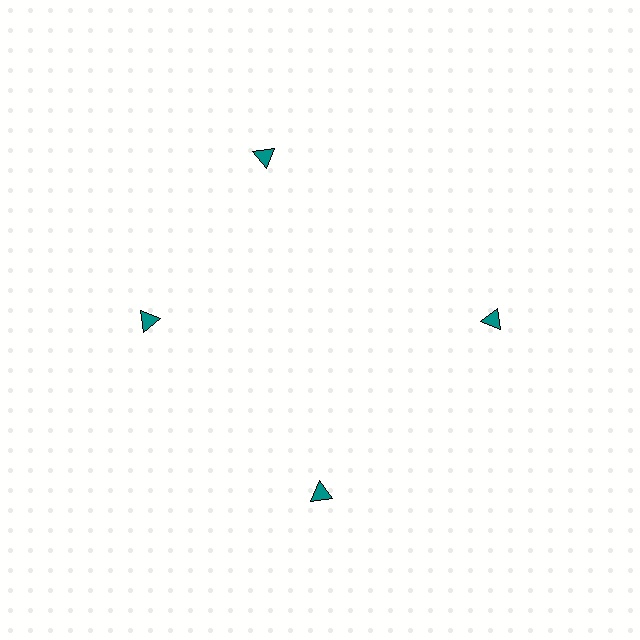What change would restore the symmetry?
The symmetry would be restored by rotating it back into even spacing with its neighbors so that all 4 triangles sit at equal angles and equal distance from the center.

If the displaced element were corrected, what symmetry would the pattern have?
It would have 4-fold rotational symmetry — the pattern would map onto itself every 90 degrees.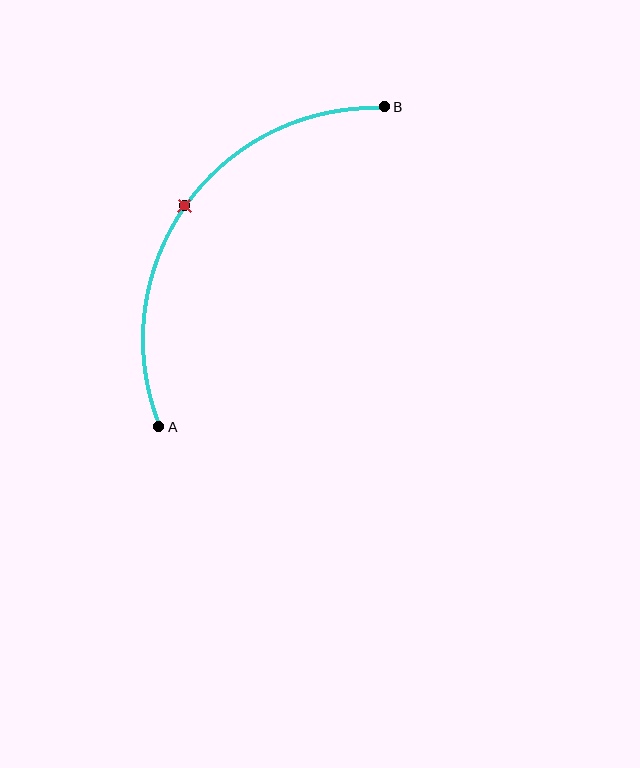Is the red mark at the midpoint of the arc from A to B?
Yes. The red mark lies on the arc at equal arc-length from both A and B — it is the arc midpoint.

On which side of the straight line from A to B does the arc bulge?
The arc bulges above and to the left of the straight line connecting A and B.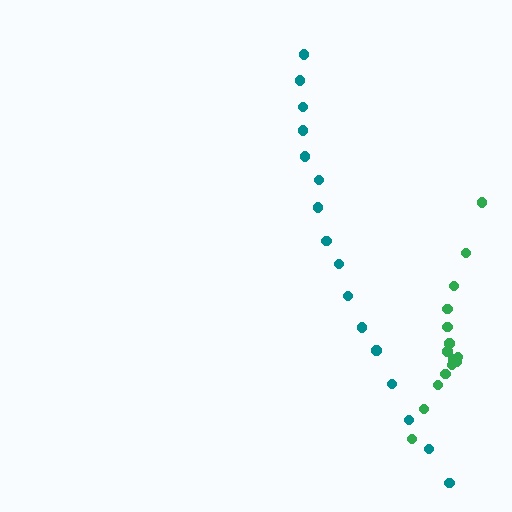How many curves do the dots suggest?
There are 2 distinct paths.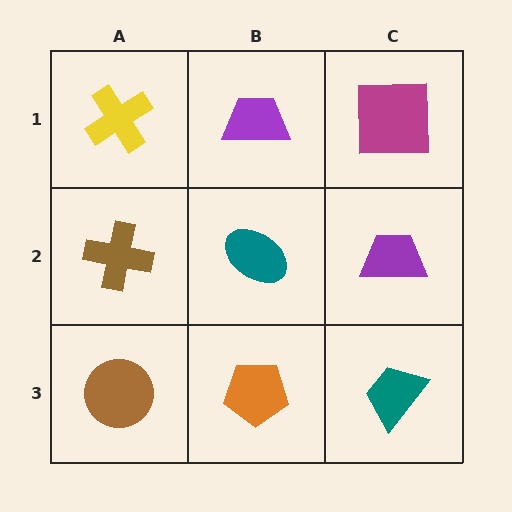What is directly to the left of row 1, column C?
A purple trapezoid.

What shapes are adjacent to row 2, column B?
A purple trapezoid (row 1, column B), an orange pentagon (row 3, column B), a brown cross (row 2, column A), a purple trapezoid (row 2, column C).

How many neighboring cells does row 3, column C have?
2.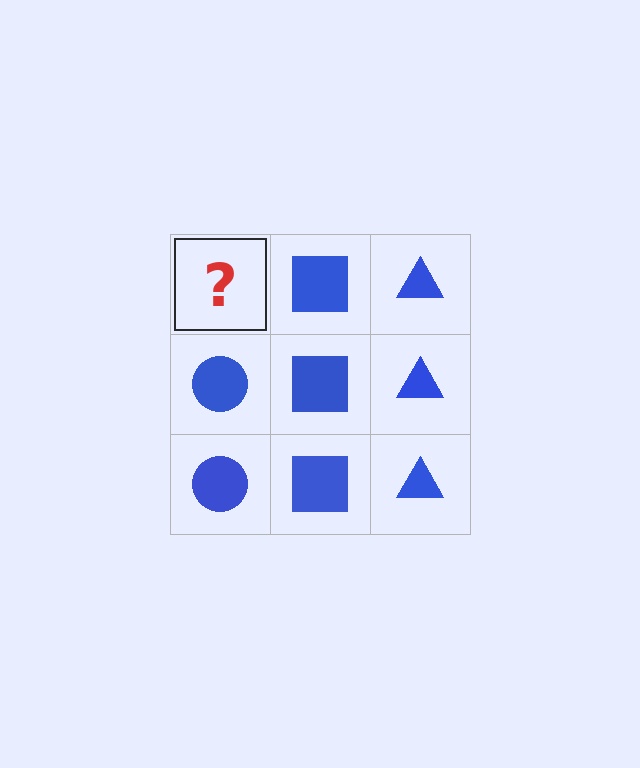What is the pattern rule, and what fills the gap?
The rule is that each column has a consistent shape. The gap should be filled with a blue circle.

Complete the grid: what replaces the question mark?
The question mark should be replaced with a blue circle.